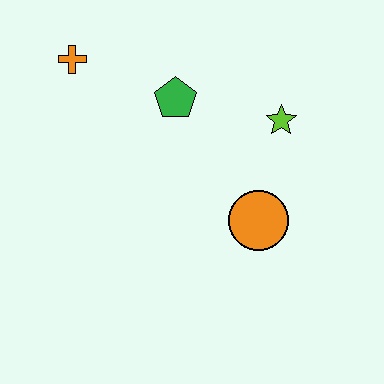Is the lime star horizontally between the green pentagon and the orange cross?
No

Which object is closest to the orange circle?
The lime star is closest to the orange circle.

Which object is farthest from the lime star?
The orange cross is farthest from the lime star.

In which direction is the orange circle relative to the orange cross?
The orange circle is to the right of the orange cross.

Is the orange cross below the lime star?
No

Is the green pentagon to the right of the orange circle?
No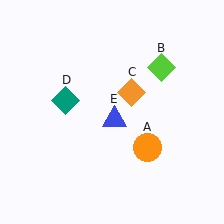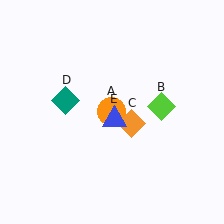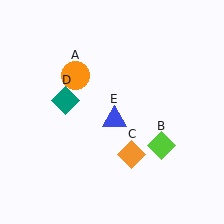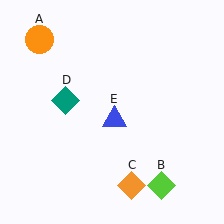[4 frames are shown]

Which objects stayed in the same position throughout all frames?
Teal diamond (object D) and blue triangle (object E) remained stationary.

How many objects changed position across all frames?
3 objects changed position: orange circle (object A), lime diamond (object B), orange diamond (object C).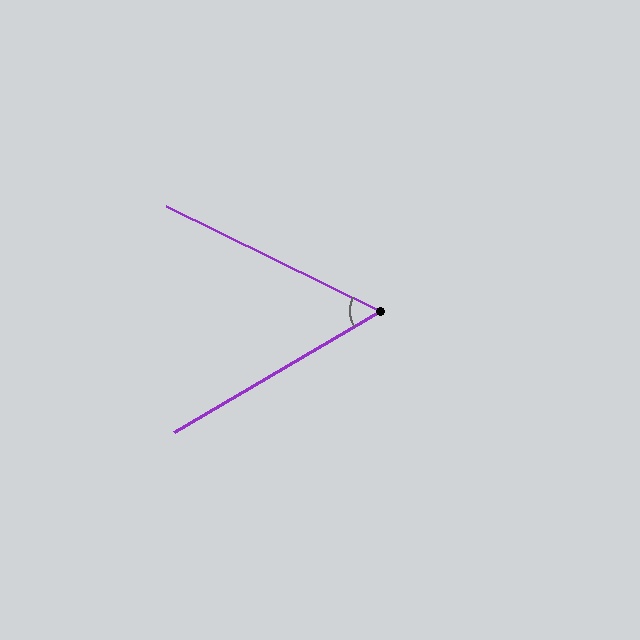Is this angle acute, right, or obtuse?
It is acute.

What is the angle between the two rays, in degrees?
Approximately 56 degrees.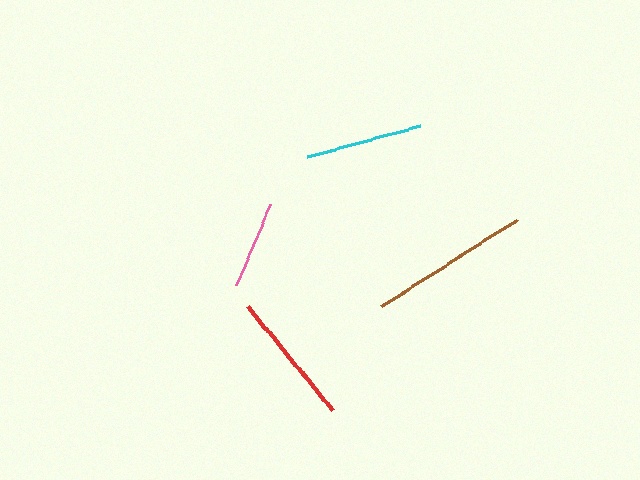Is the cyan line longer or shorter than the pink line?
The cyan line is longer than the pink line.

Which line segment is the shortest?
The pink line is the shortest at approximately 87 pixels.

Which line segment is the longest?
The brown line is the longest at approximately 160 pixels.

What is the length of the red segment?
The red segment is approximately 134 pixels long.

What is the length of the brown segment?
The brown segment is approximately 160 pixels long.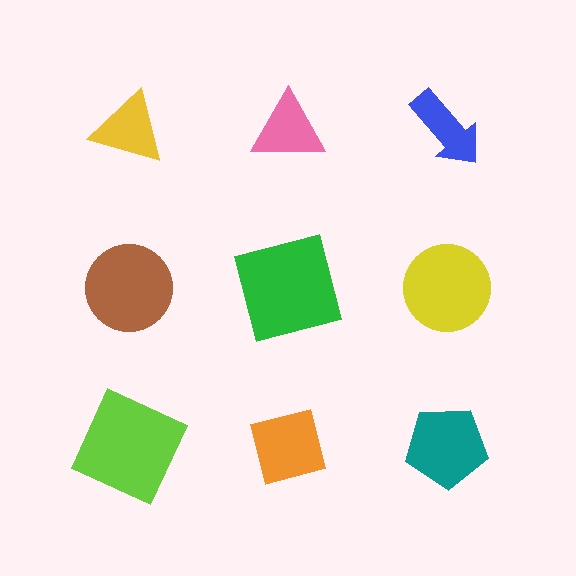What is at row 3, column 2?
An orange square.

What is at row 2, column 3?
A yellow circle.